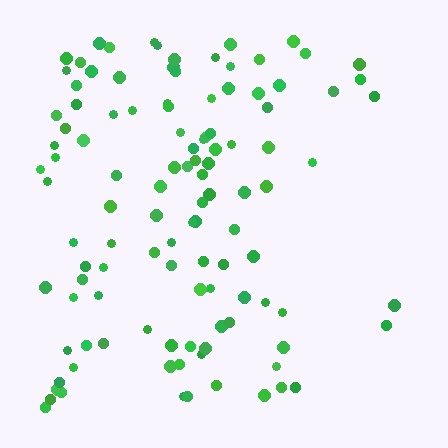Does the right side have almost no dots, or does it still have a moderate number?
Still a moderate number, just noticeably fewer than the left.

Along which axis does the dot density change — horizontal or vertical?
Horizontal.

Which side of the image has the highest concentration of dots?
The left.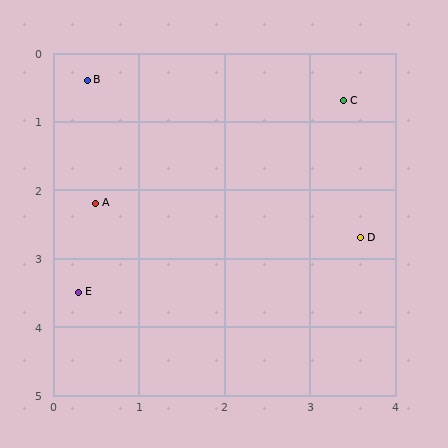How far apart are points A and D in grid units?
Points A and D are about 3.1 grid units apart.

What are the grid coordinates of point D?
Point D is at approximately (3.6, 2.7).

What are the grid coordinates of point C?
Point C is at approximately (3.4, 0.7).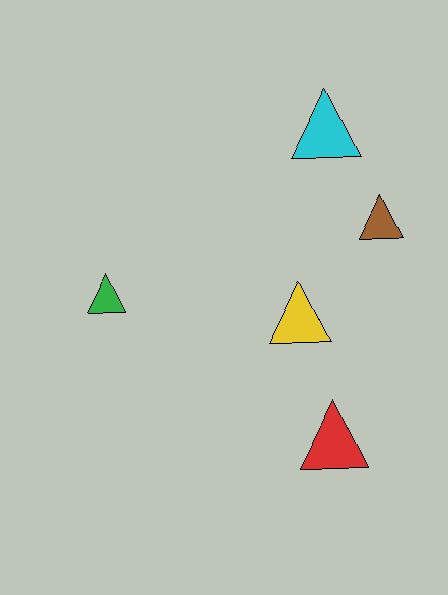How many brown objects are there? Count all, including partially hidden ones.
There is 1 brown object.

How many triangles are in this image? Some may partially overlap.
There are 5 triangles.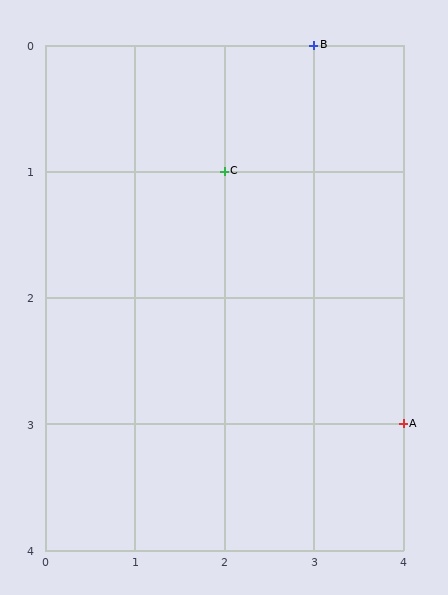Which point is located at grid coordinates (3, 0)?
Point B is at (3, 0).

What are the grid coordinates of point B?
Point B is at grid coordinates (3, 0).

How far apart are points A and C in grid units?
Points A and C are 2 columns and 2 rows apart (about 2.8 grid units diagonally).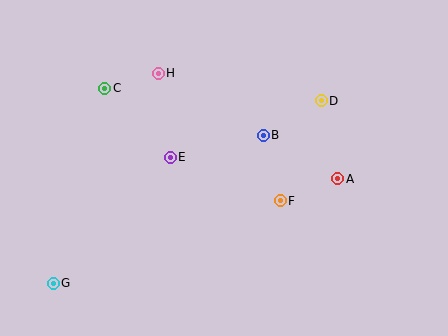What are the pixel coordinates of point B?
Point B is at (263, 135).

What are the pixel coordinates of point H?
Point H is at (158, 73).